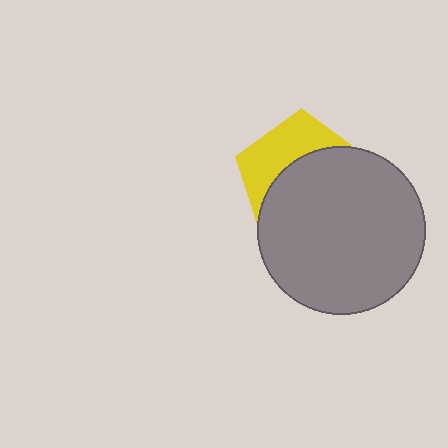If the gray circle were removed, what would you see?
You would see the complete yellow pentagon.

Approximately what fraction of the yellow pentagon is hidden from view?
Roughly 62% of the yellow pentagon is hidden behind the gray circle.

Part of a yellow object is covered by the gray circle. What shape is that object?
It is a pentagon.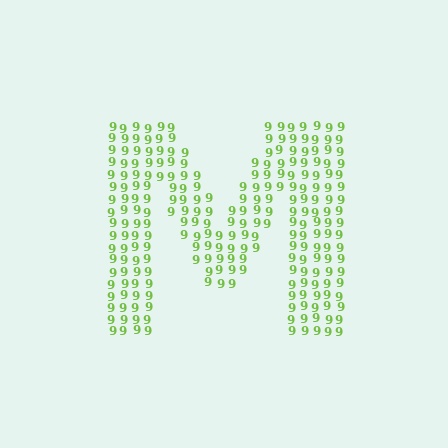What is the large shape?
The large shape is the letter M.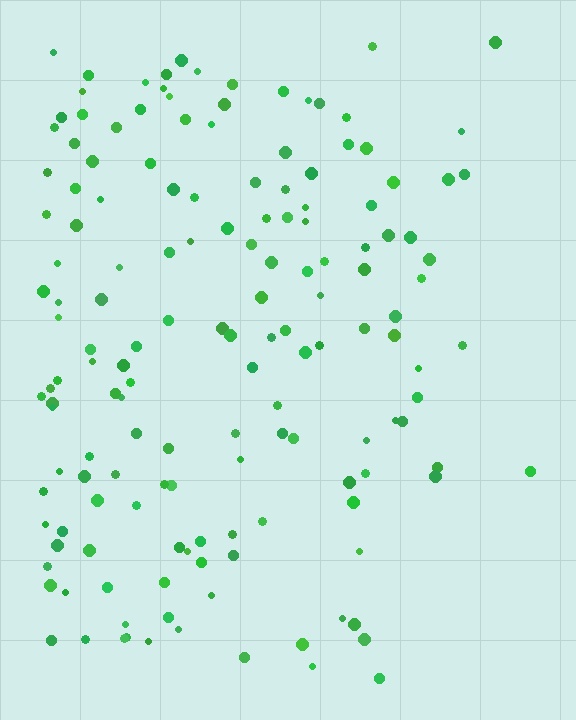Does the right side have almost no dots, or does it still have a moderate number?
Still a moderate number, just noticeably fewer than the left.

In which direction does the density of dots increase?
From right to left, with the left side densest.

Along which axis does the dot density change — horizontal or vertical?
Horizontal.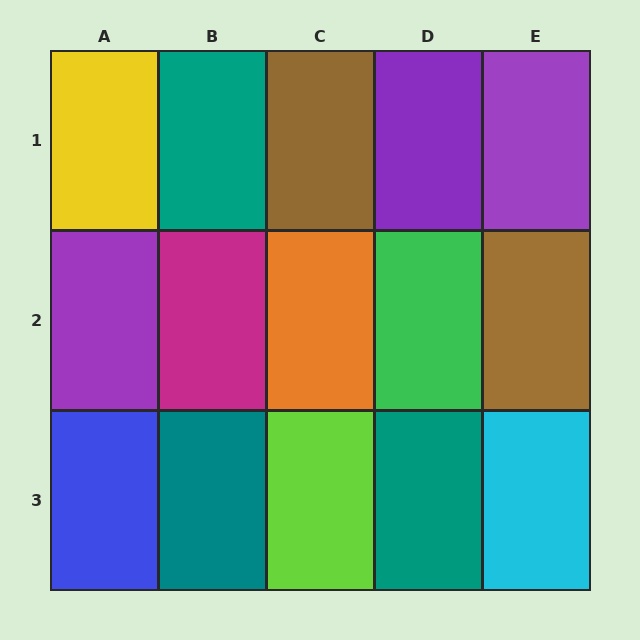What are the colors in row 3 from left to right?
Blue, teal, lime, teal, cyan.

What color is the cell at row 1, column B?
Teal.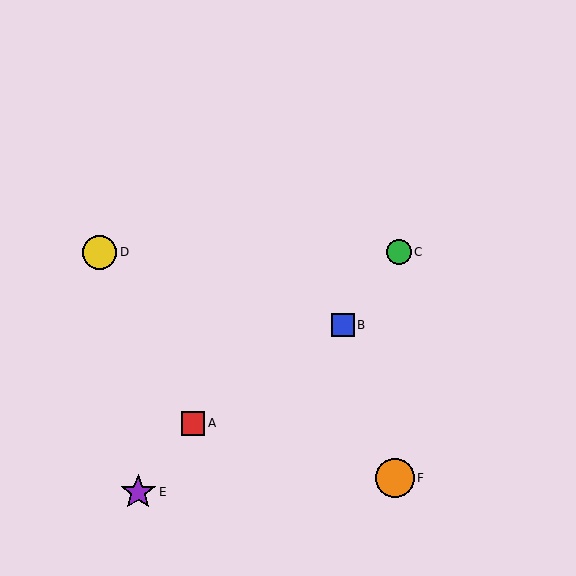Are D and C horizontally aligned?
Yes, both are at y≈252.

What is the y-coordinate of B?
Object B is at y≈325.